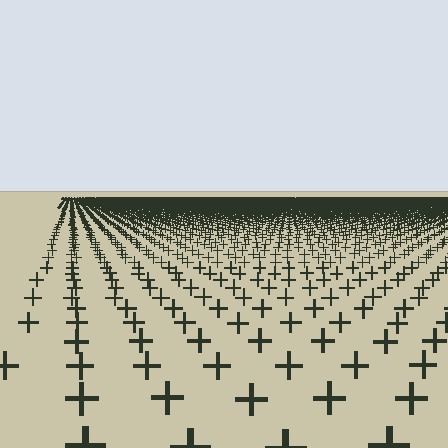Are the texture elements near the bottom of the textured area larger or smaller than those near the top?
Larger. Near the bottom, elements are closer to the viewer and appear at a bigger on-screen size.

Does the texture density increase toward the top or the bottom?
Density increases toward the top.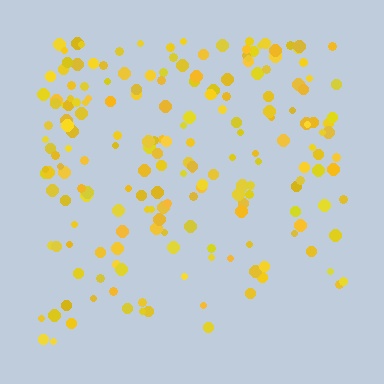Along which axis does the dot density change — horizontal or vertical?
Vertical.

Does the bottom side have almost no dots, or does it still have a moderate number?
Still a moderate number, just noticeably fewer than the top.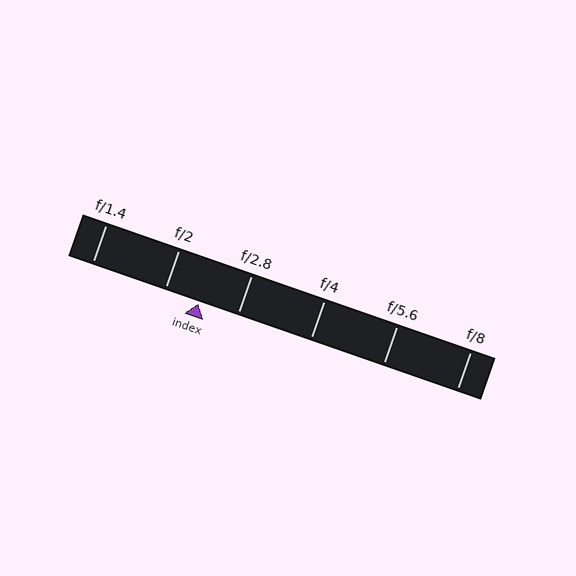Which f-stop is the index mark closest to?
The index mark is closest to f/2.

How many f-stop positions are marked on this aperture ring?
There are 6 f-stop positions marked.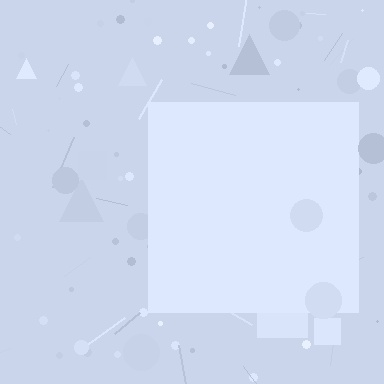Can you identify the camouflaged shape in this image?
The camouflaged shape is a square.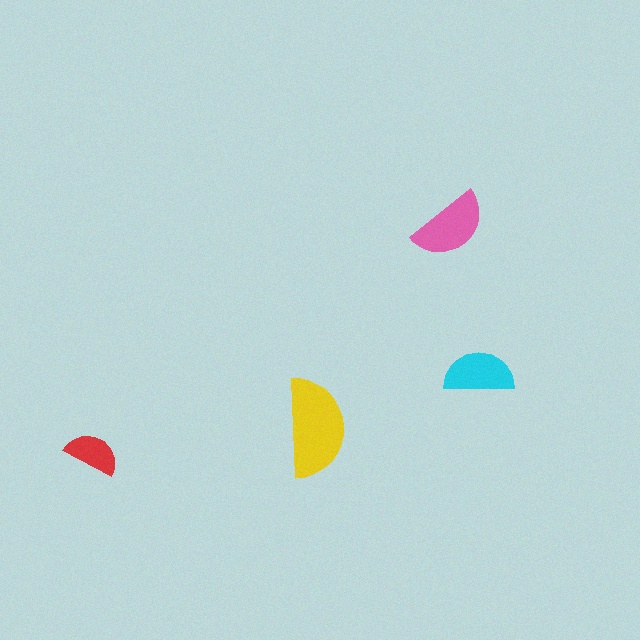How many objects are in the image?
There are 4 objects in the image.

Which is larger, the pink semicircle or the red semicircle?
The pink one.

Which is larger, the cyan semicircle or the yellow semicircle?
The yellow one.